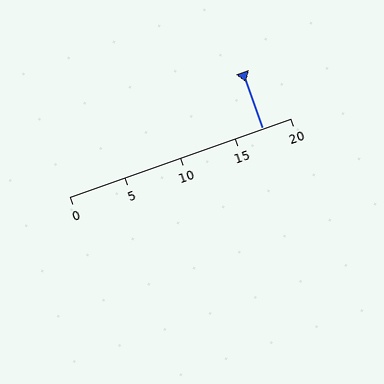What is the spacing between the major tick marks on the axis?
The major ticks are spaced 5 apart.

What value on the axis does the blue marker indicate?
The marker indicates approximately 17.5.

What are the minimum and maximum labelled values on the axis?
The axis runs from 0 to 20.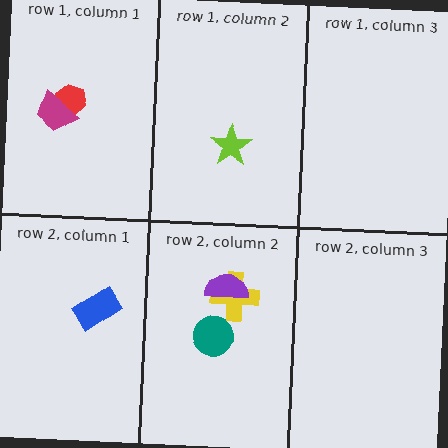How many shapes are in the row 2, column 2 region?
3.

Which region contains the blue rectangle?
The row 2, column 1 region.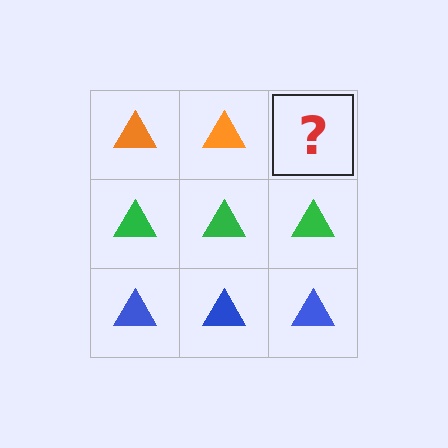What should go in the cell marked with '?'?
The missing cell should contain an orange triangle.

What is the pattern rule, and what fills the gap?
The rule is that each row has a consistent color. The gap should be filled with an orange triangle.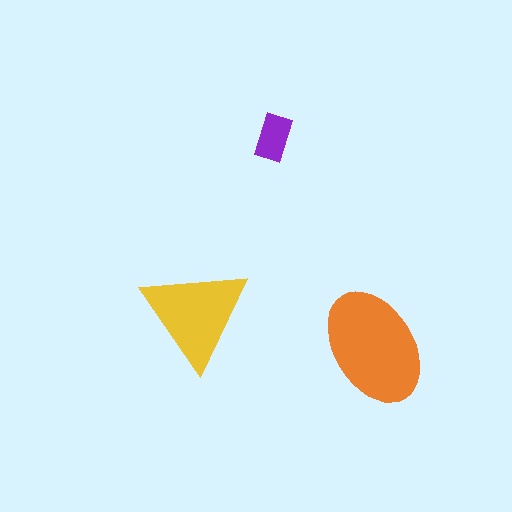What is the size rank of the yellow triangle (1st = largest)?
2nd.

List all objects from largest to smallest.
The orange ellipse, the yellow triangle, the purple rectangle.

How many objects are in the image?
There are 3 objects in the image.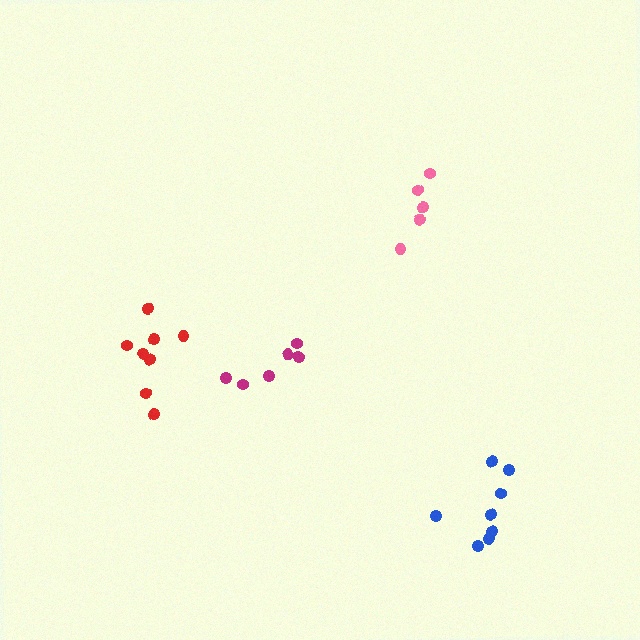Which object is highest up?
The pink cluster is topmost.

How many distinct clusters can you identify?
There are 4 distinct clusters.